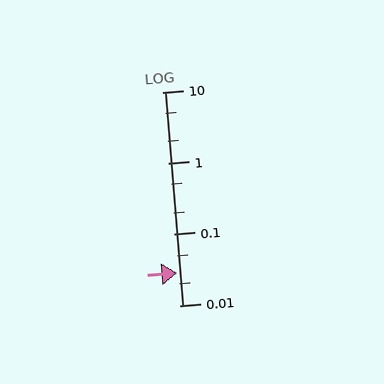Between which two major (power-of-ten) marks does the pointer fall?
The pointer is between 0.01 and 0.1.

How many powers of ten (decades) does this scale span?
The scale spans 3 decades, from 0.01 to 10.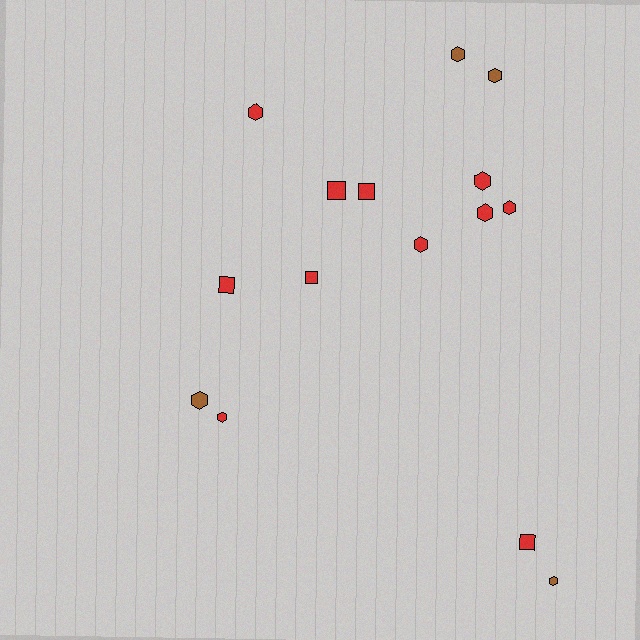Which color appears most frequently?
Red, with 11 objects.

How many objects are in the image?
There are 15 objects.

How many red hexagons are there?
There are 6 red hexagons.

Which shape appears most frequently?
Hexagon, with 10 objects.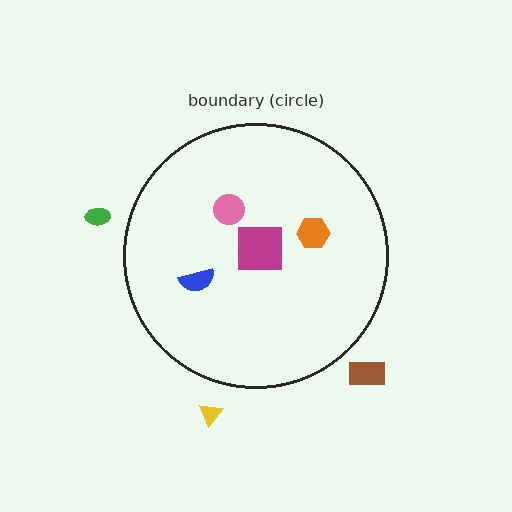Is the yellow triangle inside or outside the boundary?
Outside.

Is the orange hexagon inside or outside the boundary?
Inside.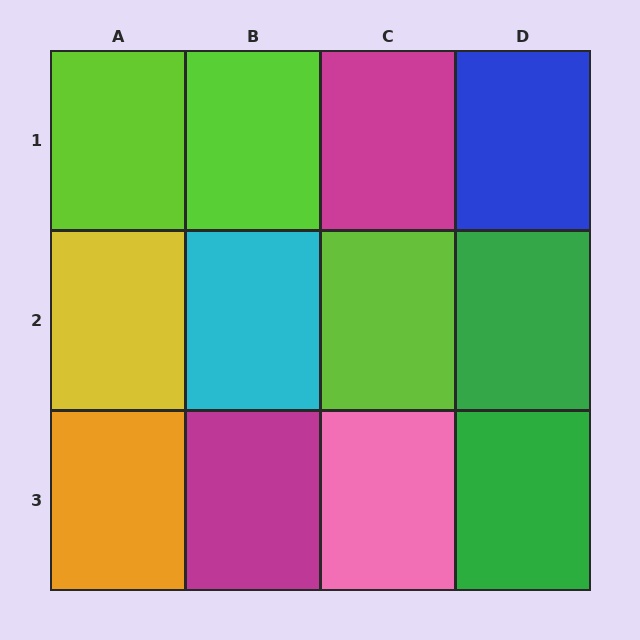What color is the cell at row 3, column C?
Pink.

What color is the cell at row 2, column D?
Green.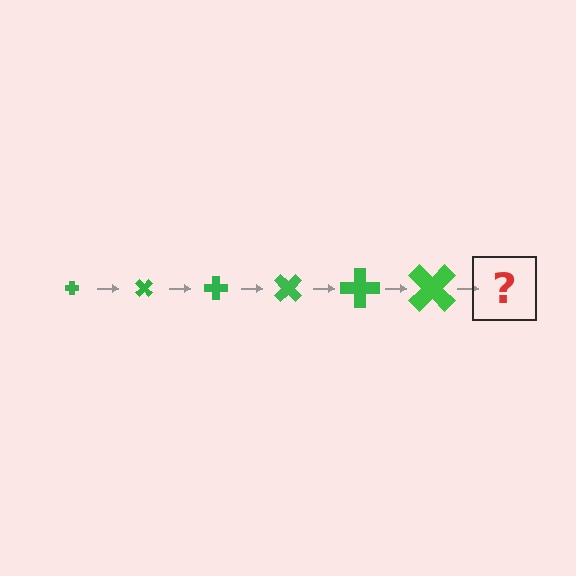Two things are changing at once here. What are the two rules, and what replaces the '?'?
The two rules are that the cross grows larger each step and it rotates 45 degrees each step. The '?' should be a cross, larger than the previous one and rotated 270 degrees from the start.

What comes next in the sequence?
The next element should be a cross, larger than the previous one and rotated 270 degrees from the start.